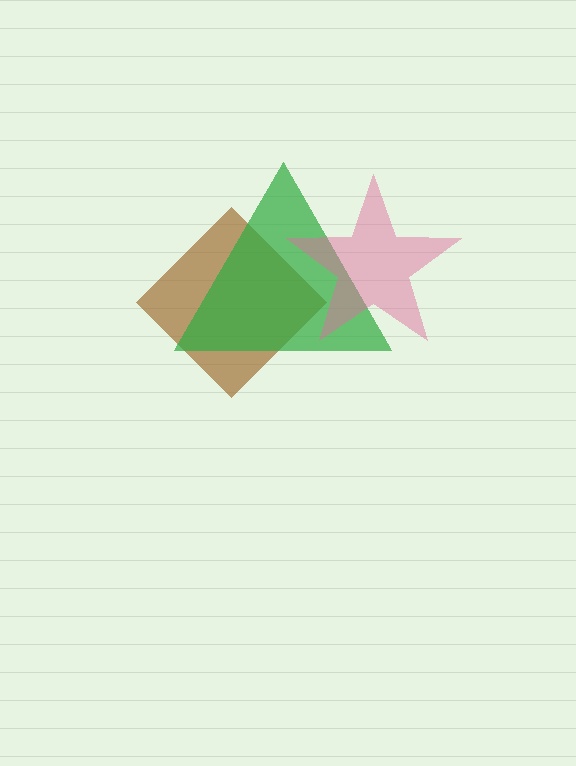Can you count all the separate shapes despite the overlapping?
Yes, there are 3 separate shapes.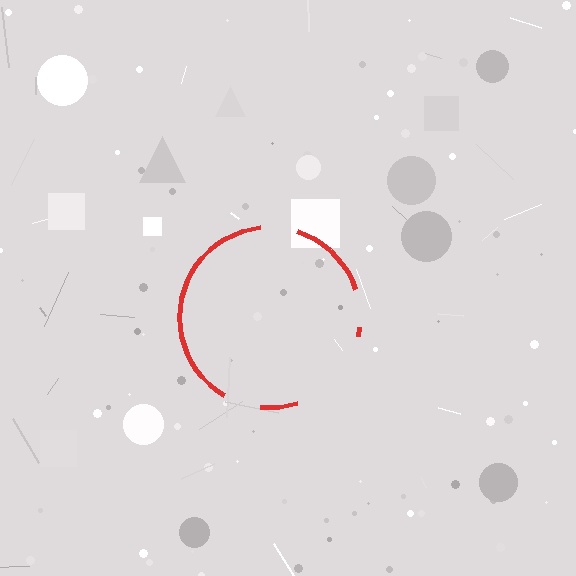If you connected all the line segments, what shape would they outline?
They would outline a circle.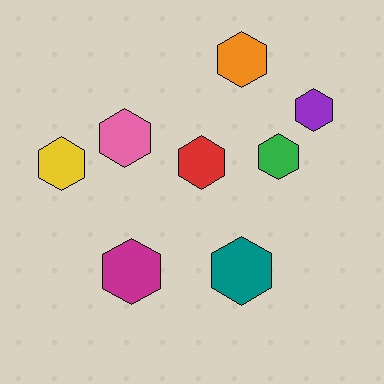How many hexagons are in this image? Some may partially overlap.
There are 8 hexagons.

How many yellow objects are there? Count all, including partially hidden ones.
There is 1 yellow object.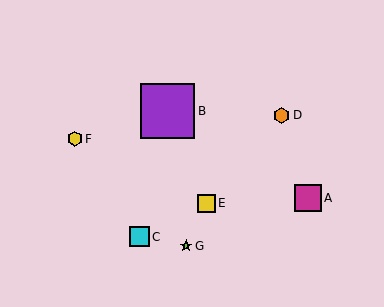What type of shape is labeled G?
Shape G is a lime star.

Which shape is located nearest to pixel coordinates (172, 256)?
The lime star (labeled G) at (186, 246) is nearest to that location.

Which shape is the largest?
The purple square (labeled B) is the largest.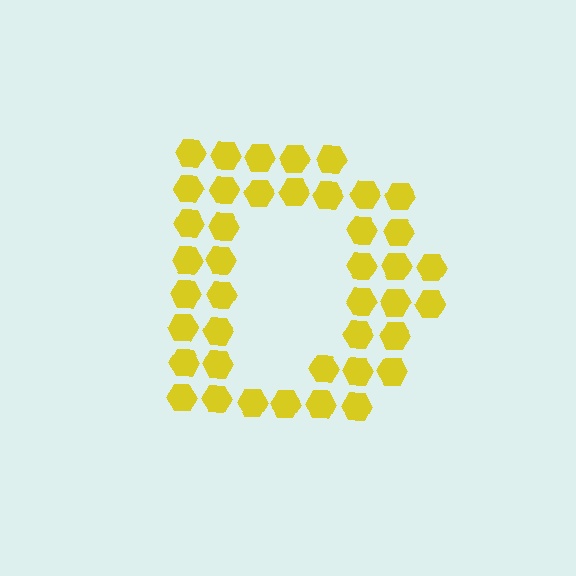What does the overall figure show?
The overall figure shows the letter D.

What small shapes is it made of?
It is made of small hexagons.